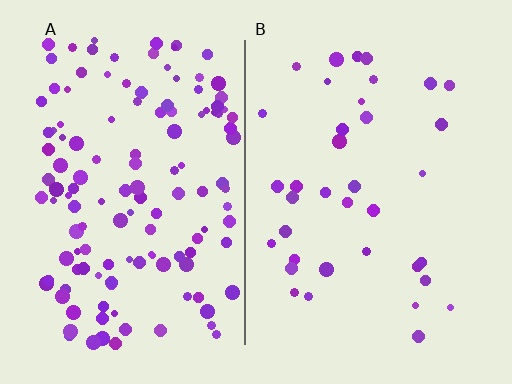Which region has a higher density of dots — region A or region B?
A (the left).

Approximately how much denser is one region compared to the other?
Approximately 3.6× — region A over region B.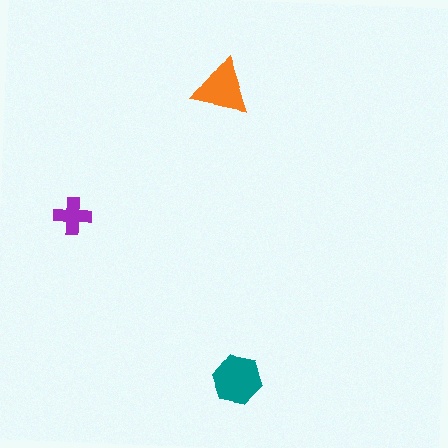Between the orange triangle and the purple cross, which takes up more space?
The orange triangle.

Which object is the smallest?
The purple cross.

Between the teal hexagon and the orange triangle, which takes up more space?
The teal hexagon.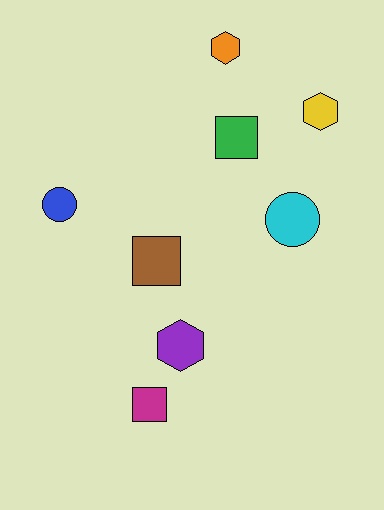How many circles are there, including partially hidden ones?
There are 2 circles.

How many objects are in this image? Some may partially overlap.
There are 8 objects.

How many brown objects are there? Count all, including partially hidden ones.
There is 1 brown object.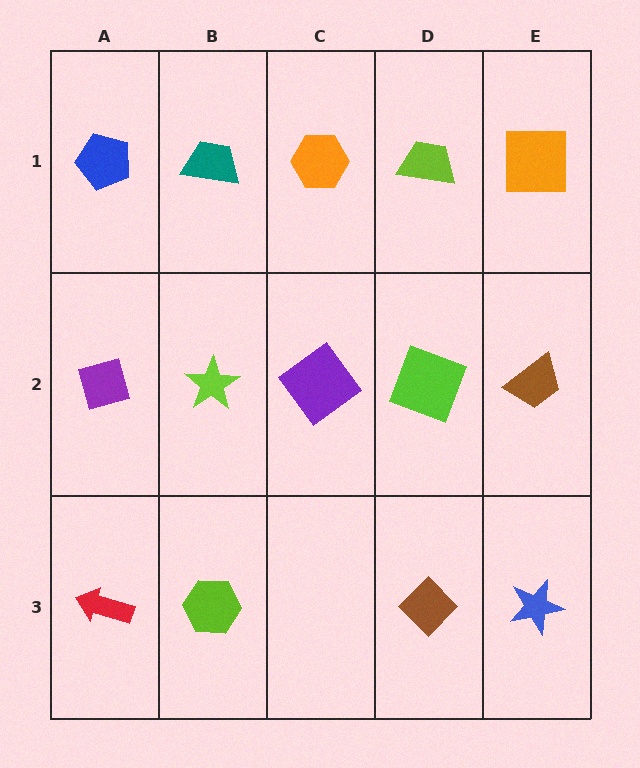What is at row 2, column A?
A purple diamond.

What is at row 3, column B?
A lime hexagon.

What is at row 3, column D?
A brown diamond.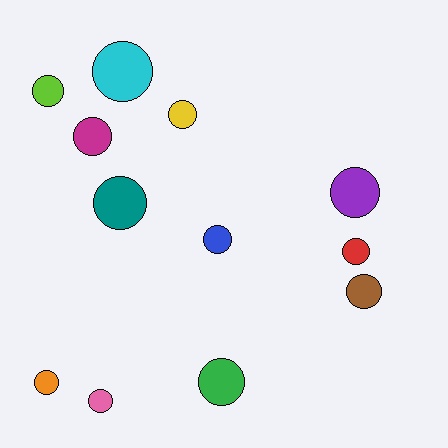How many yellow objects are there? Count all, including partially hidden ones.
There is 1 yellow object.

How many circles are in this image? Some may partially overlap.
There are 12 circles.